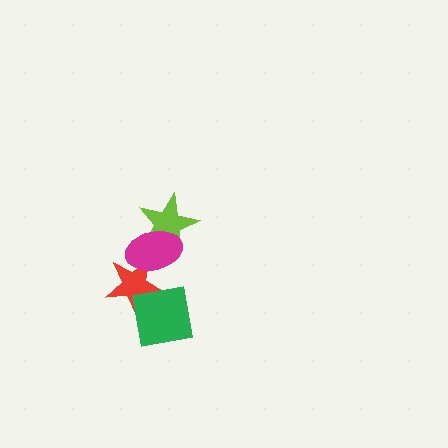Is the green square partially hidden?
No, no other shape covers it.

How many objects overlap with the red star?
2 objects overlap with the red star.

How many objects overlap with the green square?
1 object overlaps with the green square.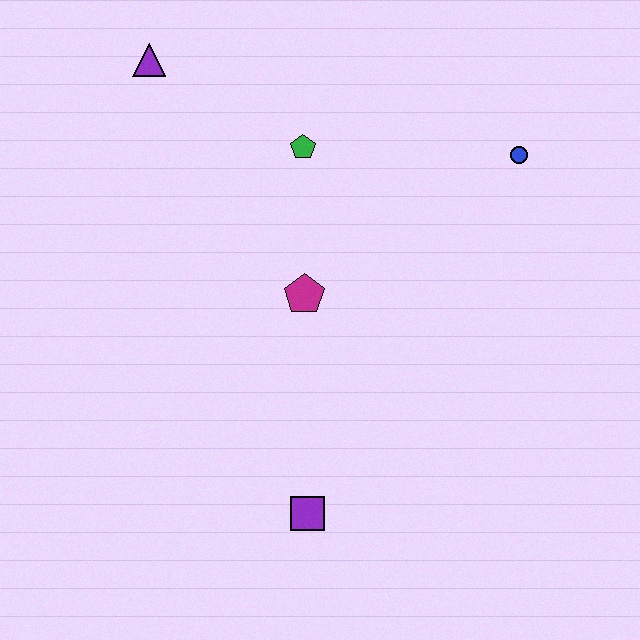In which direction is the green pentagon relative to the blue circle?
The green pentagon is to the left of the blue circle.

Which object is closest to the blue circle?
The green pentagon is closest to the blue circle.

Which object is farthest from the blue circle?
The purple square is farthest from the blue circle.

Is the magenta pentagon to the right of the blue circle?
No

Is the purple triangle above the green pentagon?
Yes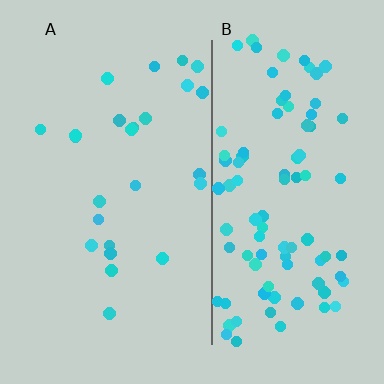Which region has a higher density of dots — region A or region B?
B (the right).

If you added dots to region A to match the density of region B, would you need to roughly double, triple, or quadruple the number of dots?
Approximately quadruple.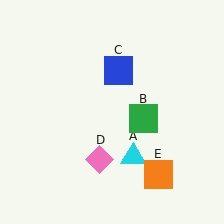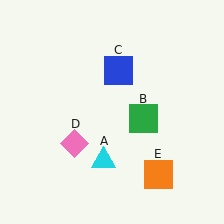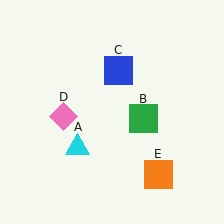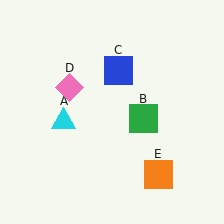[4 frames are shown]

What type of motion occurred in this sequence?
The cyan triangle (object A), pink diamond (object D) rotated clockwise around the center of the scene.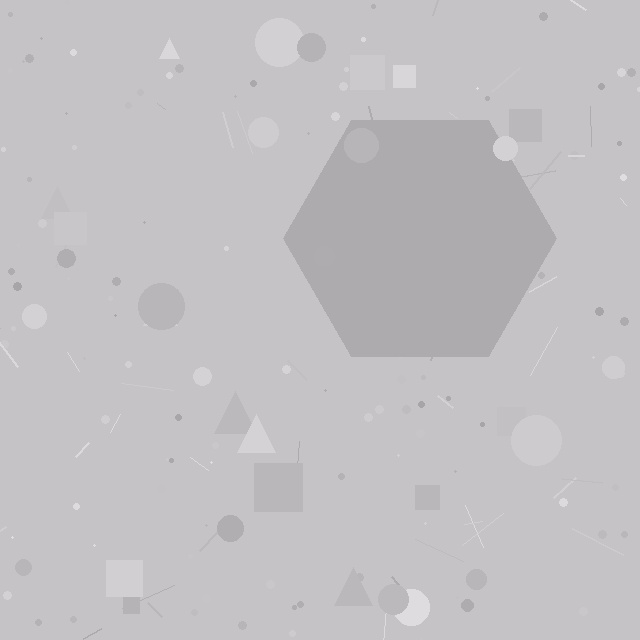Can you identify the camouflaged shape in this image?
The camouflaged shape is a hexagon.